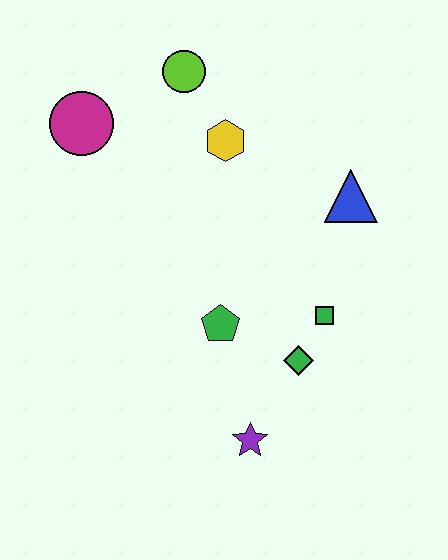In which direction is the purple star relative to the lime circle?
The purple star is below the lime circle.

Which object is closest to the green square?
The green diamond is closest to the green square.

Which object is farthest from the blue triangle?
The magenta circle is farthest from the blue triangle.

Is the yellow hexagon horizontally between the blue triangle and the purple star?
No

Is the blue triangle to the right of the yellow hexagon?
Yes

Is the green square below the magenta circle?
Yes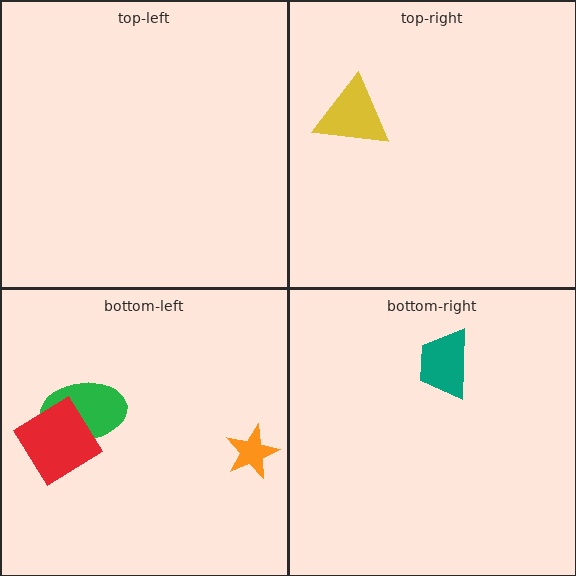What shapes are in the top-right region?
The yellow triangle.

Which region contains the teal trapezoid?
The bottom-right region.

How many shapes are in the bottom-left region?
3.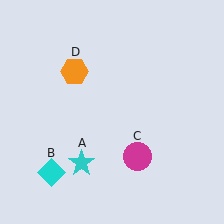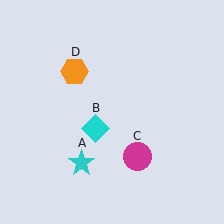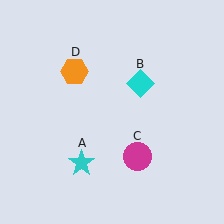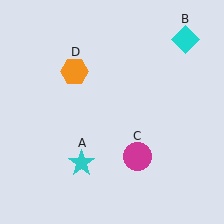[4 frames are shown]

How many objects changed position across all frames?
1 object changed position: cyan diamond (object B).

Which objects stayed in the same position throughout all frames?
Cyan star (object A) and magenta circle (object C) and orange hexagon (object D) remained stationary.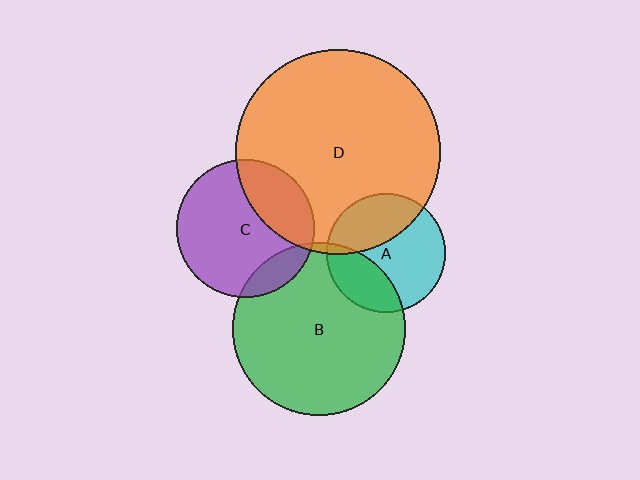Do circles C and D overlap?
Yes.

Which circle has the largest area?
Circle D (orange).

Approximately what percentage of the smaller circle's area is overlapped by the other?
Approximately 30%.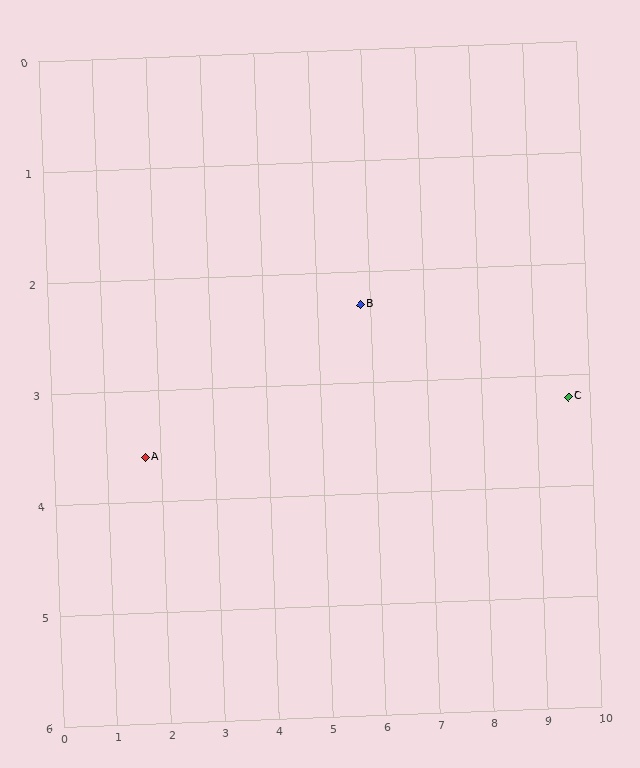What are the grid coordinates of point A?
Point A is at approximately (1.7, 3.6).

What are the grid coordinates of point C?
Point C is at approximately (9.6, 3.2).